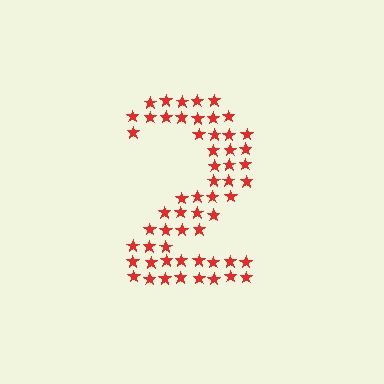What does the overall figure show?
The overall figure shows the digit 2.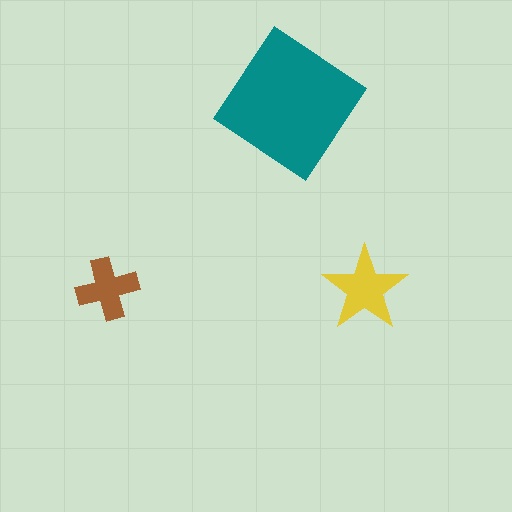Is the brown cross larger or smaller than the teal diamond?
Smaller.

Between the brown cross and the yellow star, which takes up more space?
The yellow star.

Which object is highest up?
The teal diamond is topmost.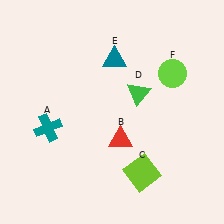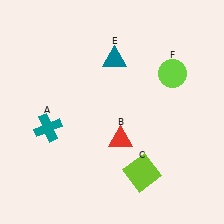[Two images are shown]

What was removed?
The green triangle (D) was removed in Image 2.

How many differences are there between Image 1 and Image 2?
There is 1 difference between the two images.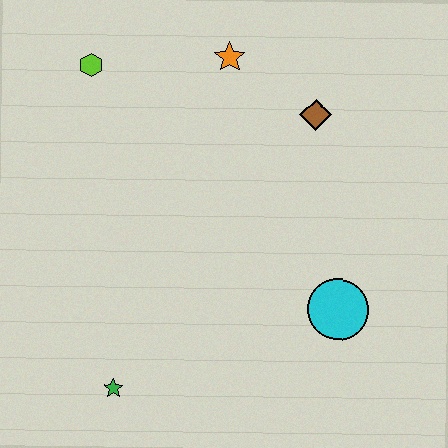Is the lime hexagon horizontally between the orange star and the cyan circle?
No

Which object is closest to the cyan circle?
The brown diamond is closest to the cyan circle.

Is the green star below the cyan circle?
Yes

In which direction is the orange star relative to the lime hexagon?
The orange star is to the right of the lime hexagon.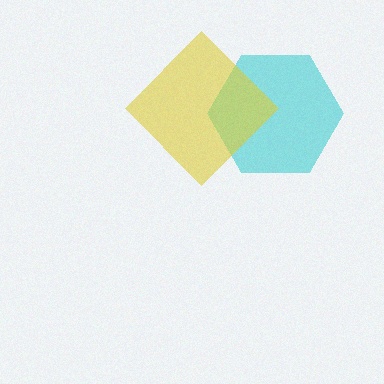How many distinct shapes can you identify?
There are 2 distinct shapes: a cyan hexagon, a yellow diamond.